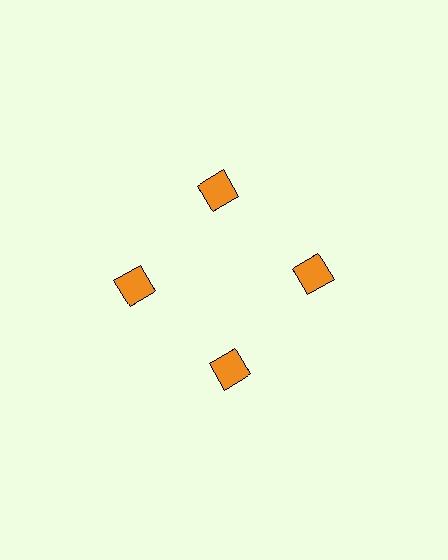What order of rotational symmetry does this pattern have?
This pattern has 4-fold rotational symmetry.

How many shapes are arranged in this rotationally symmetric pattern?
There are 4 shapes, arranged in 4 groups of 1.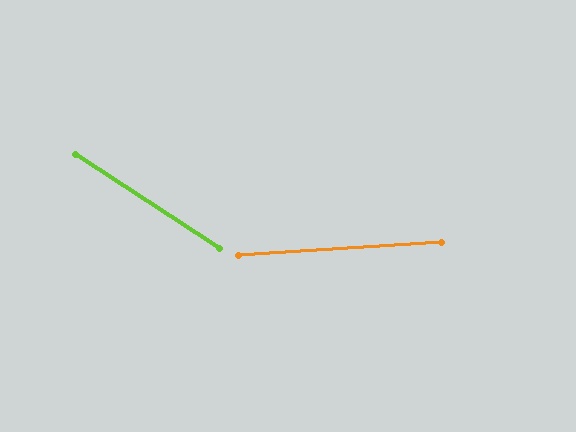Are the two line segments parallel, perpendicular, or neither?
Neither parallel nor perpendicular — they differ by about 37°.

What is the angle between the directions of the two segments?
Approximately 37 degrees.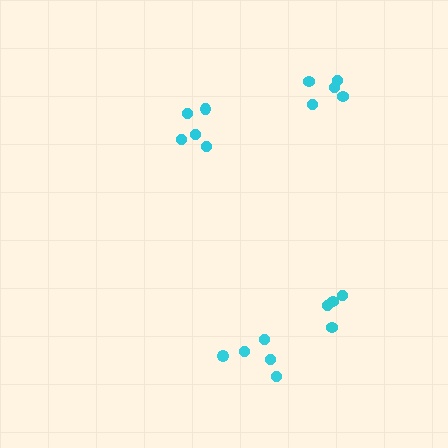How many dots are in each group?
Group 1: 5 dots, Group 2: 5 dots, Group 3: 5 dots, Group 4: 5 dots (20 total).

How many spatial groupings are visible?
There are 4 spatial groupings.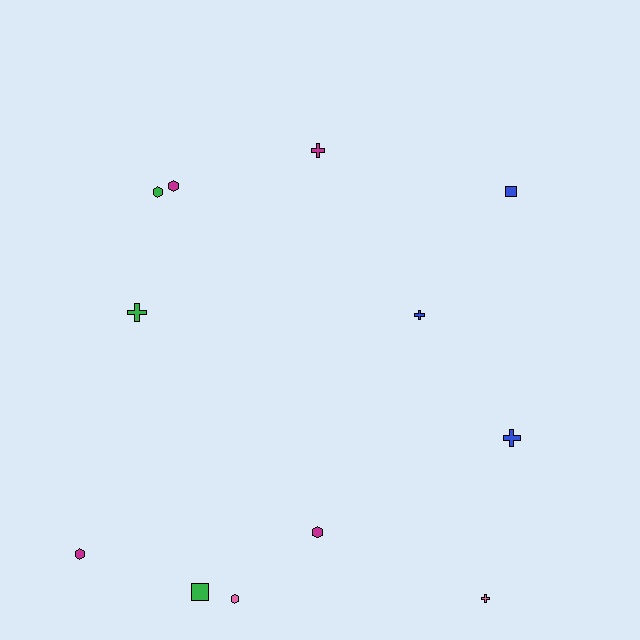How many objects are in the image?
There are 12 objects.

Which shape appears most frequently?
Hexagon, with 5 objects.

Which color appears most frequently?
Magenta, with 4 objects.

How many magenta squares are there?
There are no magenta squares.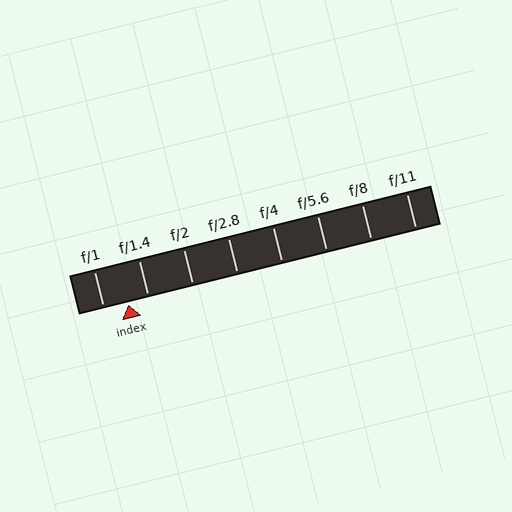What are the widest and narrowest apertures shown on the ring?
The widest aperture shown is f/1 and the narrowest is f/11.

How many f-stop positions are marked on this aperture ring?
There are 8 f-stop positions marked.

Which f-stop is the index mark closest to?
The index mark is closest to f/1.4.